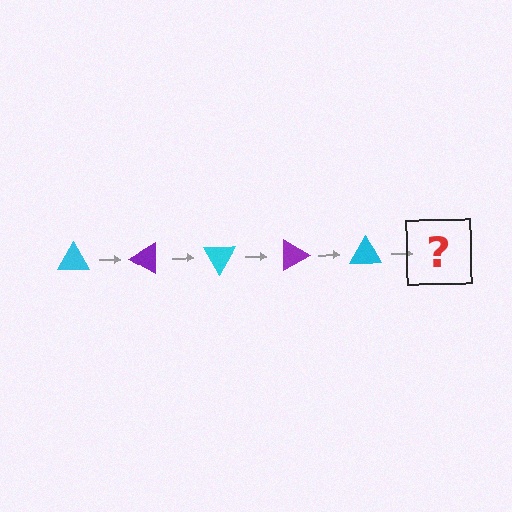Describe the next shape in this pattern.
It should be a purple triangle, rotated 150 degrees from the start.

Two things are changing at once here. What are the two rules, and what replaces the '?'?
The two rules are that it rotates 30 degrees each step and the color cycles through cyan and purple. The '?' should be a purple triangle, rotated 150 degrees from the start.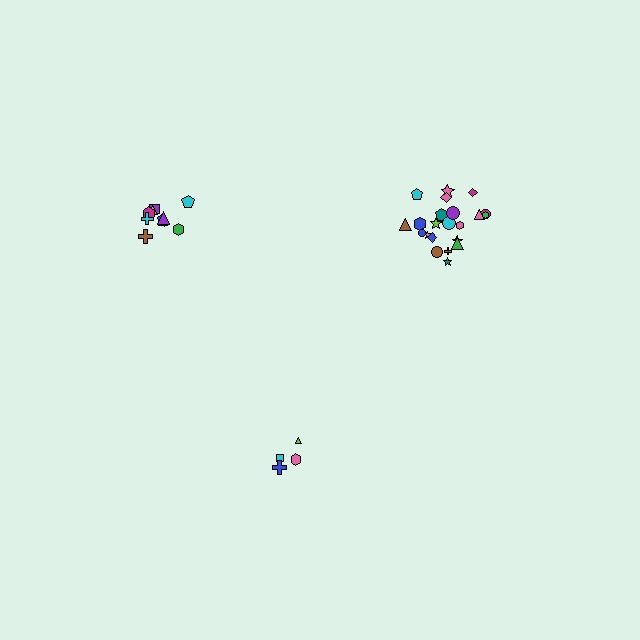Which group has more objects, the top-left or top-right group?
The top-right group.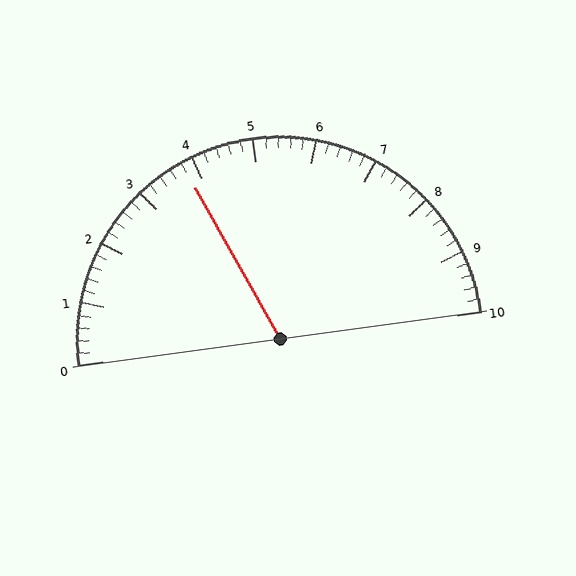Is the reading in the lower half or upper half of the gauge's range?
The reading is in the lower half of the range (0 to 10).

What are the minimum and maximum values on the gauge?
The gauge ranges from 0 to 10.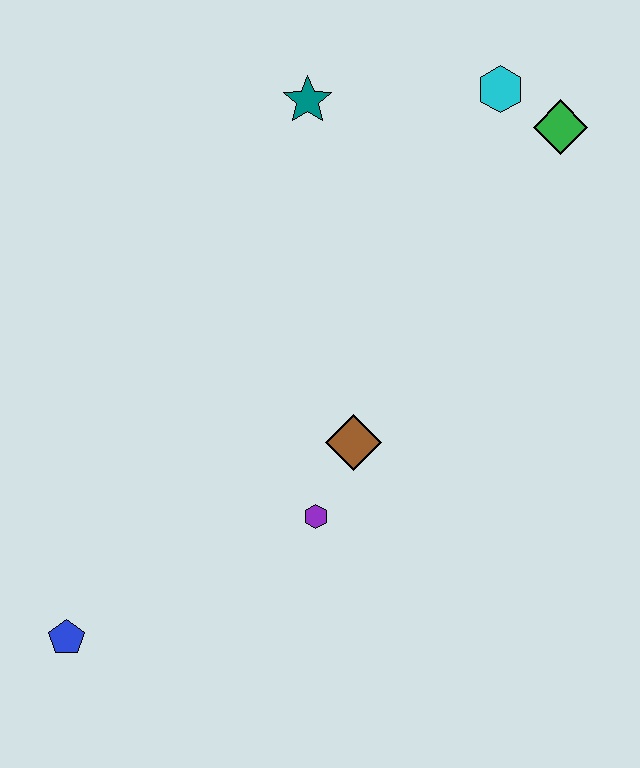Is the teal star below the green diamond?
No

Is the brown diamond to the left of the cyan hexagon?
Yes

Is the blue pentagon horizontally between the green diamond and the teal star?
No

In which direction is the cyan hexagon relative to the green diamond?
The cyan hexagon is to the left of the green diamond.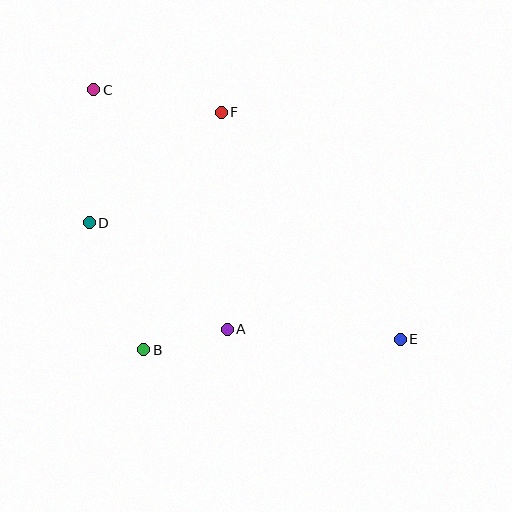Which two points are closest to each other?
Points A and B are closest to each other.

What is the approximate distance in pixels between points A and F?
The distance between A and F is approximately 217 pixels.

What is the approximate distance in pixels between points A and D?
The distance between A and D is approximately 174 pixels.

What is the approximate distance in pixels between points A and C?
The distance between A and C is approximately 274 pixels.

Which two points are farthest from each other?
Points C and E are farthest from each other.